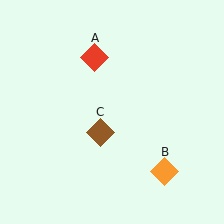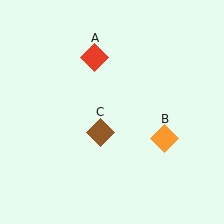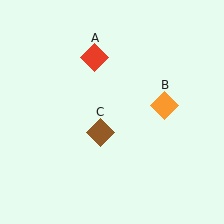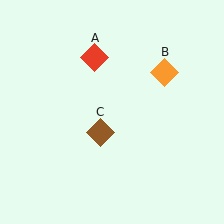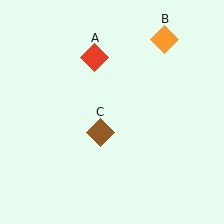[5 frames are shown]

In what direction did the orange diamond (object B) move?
The orange diamond (object B) moved up.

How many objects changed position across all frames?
1 object changed position: orange diamond (object B).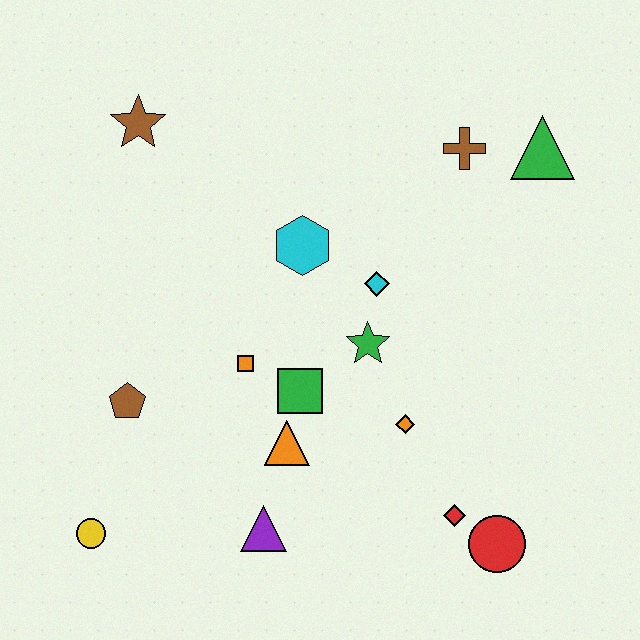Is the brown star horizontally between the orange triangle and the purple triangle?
No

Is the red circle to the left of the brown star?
No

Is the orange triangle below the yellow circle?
No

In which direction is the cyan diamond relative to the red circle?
The cyan diamond is above the red circle.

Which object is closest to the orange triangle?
The green square is closest to the orange triangle.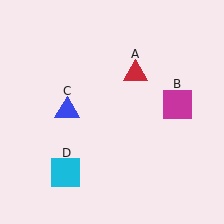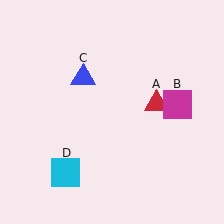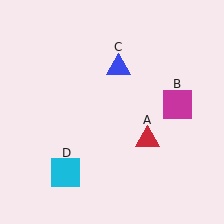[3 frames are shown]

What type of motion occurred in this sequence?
The red triangle (object A), blue triangle (object C) rotated clockwise around the center of the scene.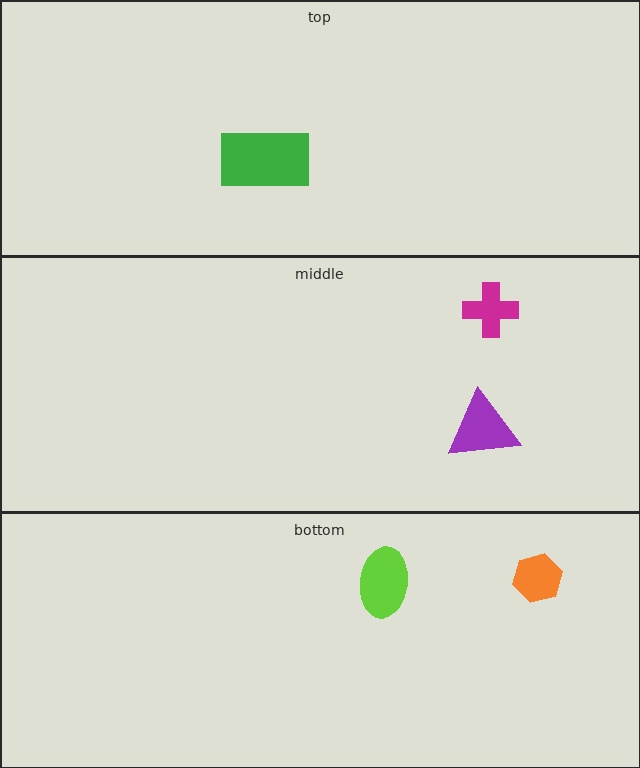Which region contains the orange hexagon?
The bottom region.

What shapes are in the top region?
The green rectangle.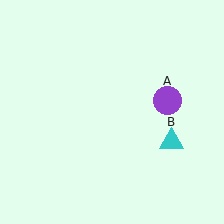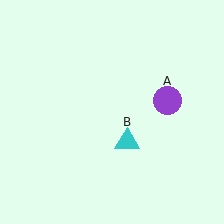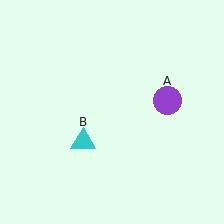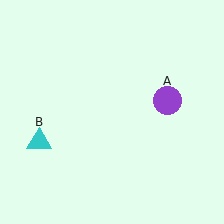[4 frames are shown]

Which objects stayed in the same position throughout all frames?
Purple circle (object A) remained stationary.